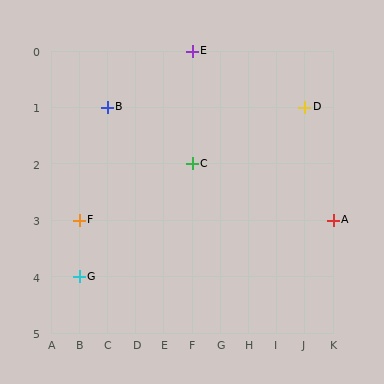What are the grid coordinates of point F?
Point F is at grid coordinates (B, 3).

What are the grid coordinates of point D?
Point D is at grid coordinates (J, 1).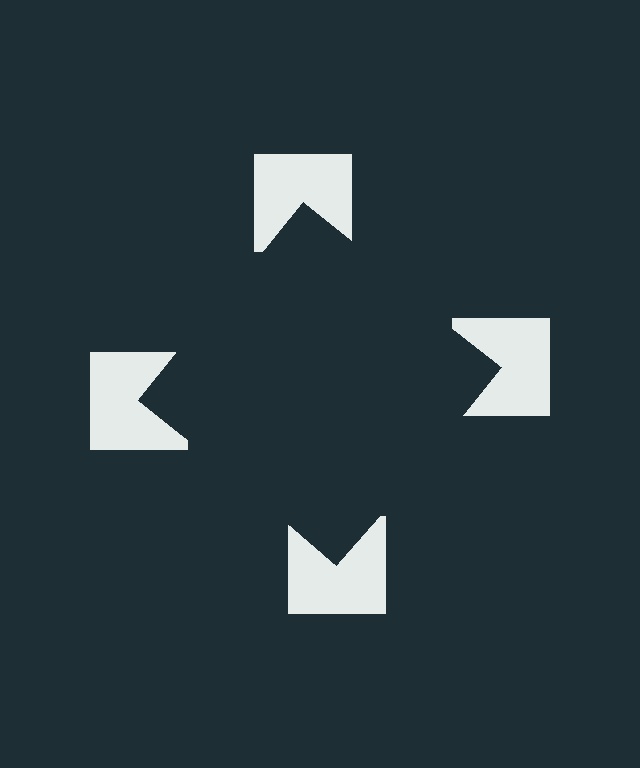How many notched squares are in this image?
There are 4 — one at each vertex of the illusory square.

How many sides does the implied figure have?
4 sides.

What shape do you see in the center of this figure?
An illusory square — its edges are inferred from the aligned wedge cuts in the notched squares, not physically drawn.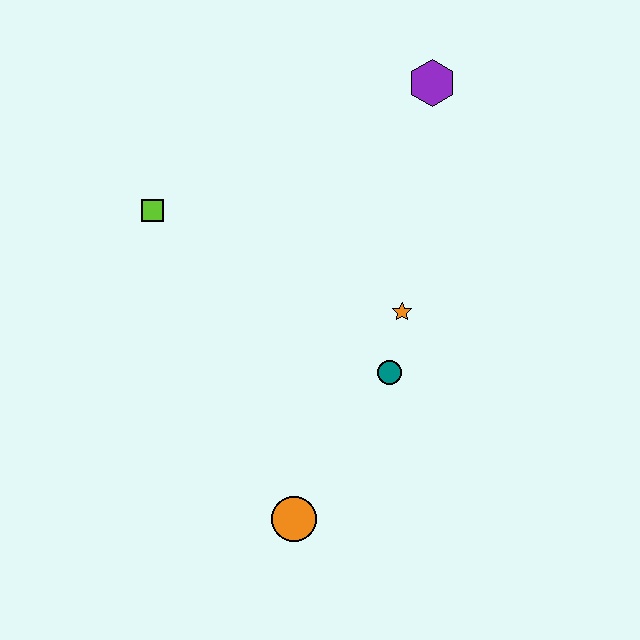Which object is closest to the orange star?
The teal circle is closest to the orange star.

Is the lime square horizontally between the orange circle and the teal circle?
No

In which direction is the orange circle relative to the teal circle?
The orange circle is below the teal circle.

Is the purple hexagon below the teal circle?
No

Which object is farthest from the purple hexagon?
The orange circle is farthest from the purple hexagon.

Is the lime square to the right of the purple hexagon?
No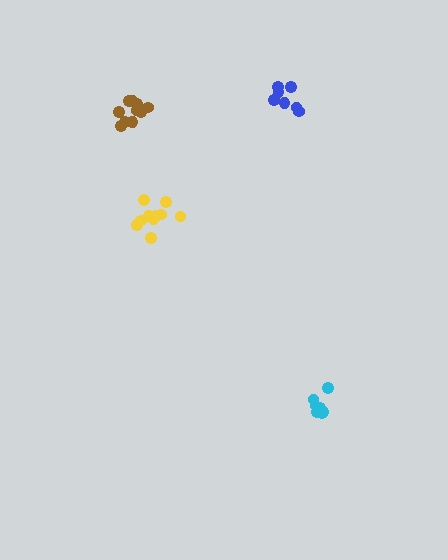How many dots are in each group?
Group 1: 7 dots, Group 2: 7 dots, Group 3: 10 dots, Group 4: 11 dots (35 total).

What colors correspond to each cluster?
The clusters are colored: blue, cyan, yellow, brown.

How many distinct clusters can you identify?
There are 4 distinct clusters.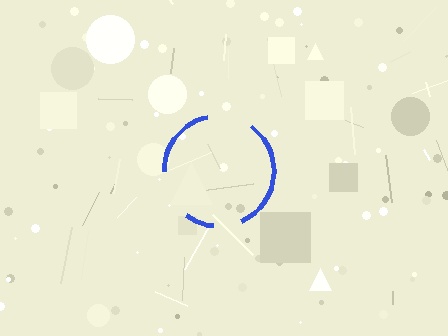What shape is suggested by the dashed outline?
The dashed outline suggests a circle.